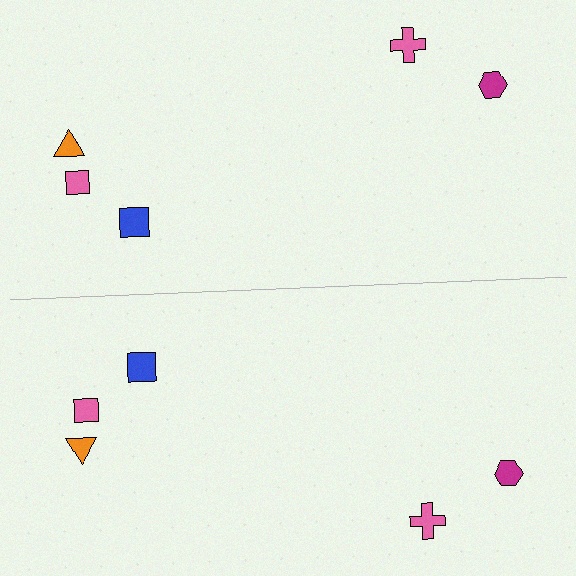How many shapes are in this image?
There are 10 shapes in this image.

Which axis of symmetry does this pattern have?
The pattern has a horizontal axis of symmetry running through the center of the image.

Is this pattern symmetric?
Yes, this pattern has bilateral (reflection) symmetry.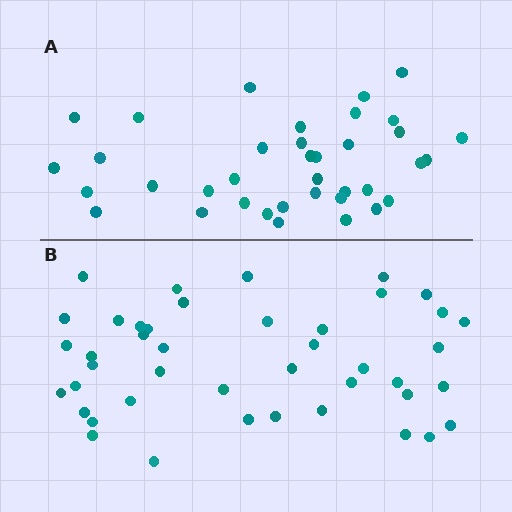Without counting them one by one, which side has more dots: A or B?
Region B (the bottom region) has more dots.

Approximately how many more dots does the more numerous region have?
Region B has about 6 more dots than region A.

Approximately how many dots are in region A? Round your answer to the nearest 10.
About 40 dots. (The exact count is 37, which rounds to 40.)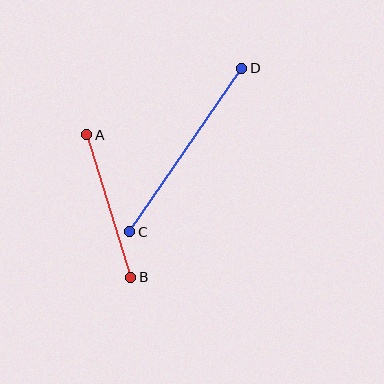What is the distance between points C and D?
The distance is approximately 198 pixels.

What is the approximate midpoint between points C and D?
The midpoint is at approximately (186, 150) pixels.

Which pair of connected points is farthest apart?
Points C and D are farthest apart.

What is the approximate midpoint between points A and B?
The midpoint is at approximately (109, 206) pixels.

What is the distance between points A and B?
The distance is approximately 149 pixels.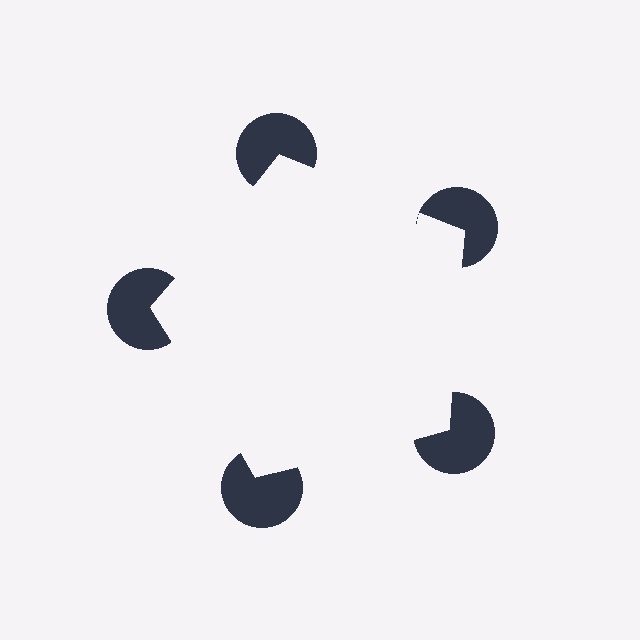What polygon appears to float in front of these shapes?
An illusory pentagon — its edges are inferred from the aligned wedge cuts in the pac-man discs, not physically drawn.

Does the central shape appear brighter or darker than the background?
It typically appears slightly brighter than the background, even though no actual brightness change is drawn.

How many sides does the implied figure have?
5 sides.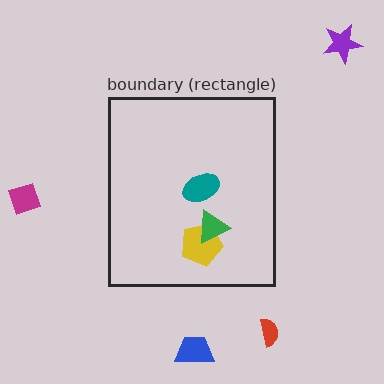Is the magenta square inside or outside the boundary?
Outside.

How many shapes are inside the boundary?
3 inside, 4 outside.